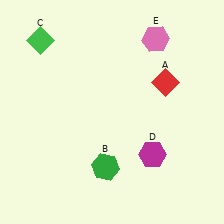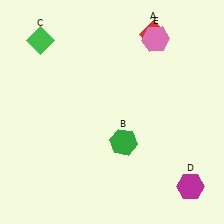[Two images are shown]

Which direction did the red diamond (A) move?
The red diamond (A) moved up.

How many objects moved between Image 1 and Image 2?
3 objects moved between the two images.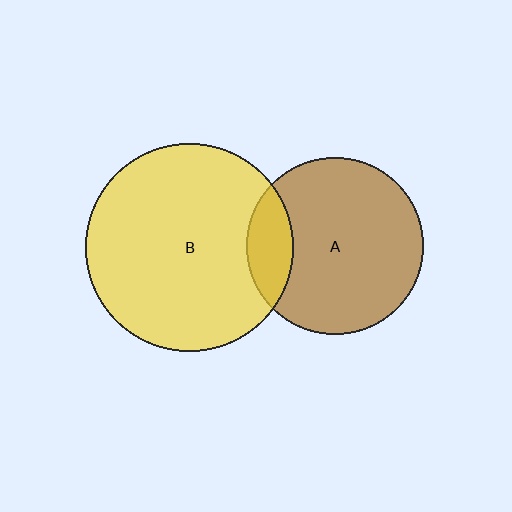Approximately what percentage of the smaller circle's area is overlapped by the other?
Approximately 15%.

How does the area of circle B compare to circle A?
Approximately 1.4 times.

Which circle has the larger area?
Circle B (yellow).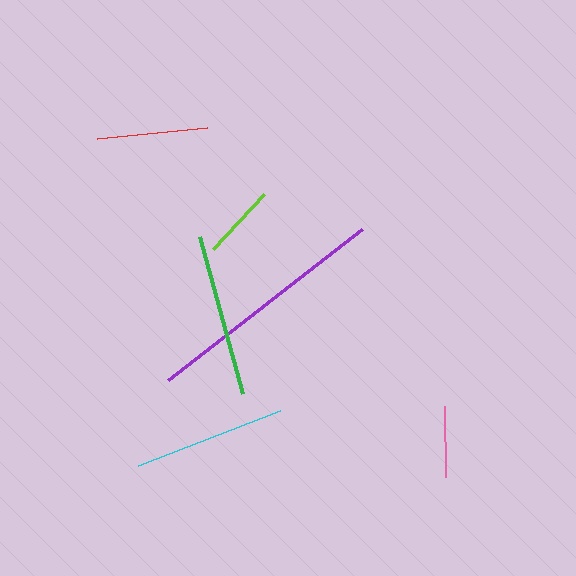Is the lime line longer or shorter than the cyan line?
The cyan line is longer than the lime line.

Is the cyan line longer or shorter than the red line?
The cyan line is longer than the red line.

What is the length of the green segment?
The green segment is approximately 163 pixels long.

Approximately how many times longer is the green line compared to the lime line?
The green line is approximately 2.2 times the length of the lime line.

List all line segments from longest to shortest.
From longest to shortest: purple, green, cyan, red, lime, pink.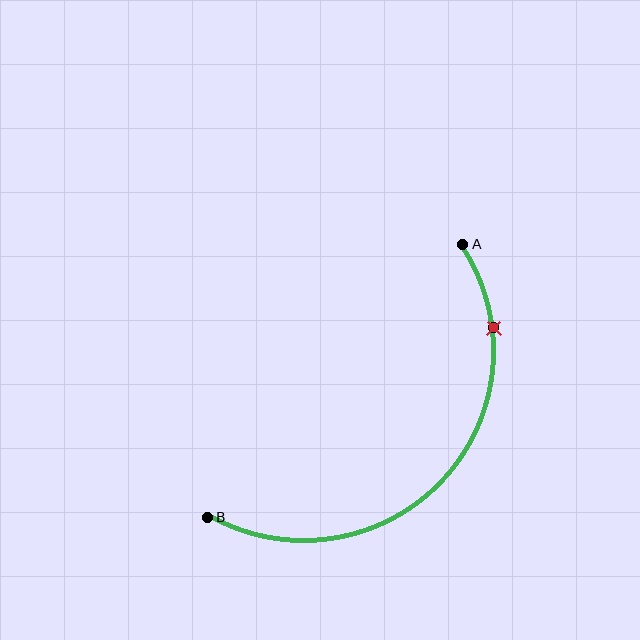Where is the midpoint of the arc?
The arc midpoint is the point on the curve farthest from the straight line joining A and B. It sits below and to the right of that line.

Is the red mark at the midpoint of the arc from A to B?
No. The red mark lies on the arc but is closer to endpoint A. The arc midpoint would be at the point on the curve equidistant along the arc from both A and B.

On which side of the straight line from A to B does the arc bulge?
The arc bulges below and to the right of the straight line connecting A and B.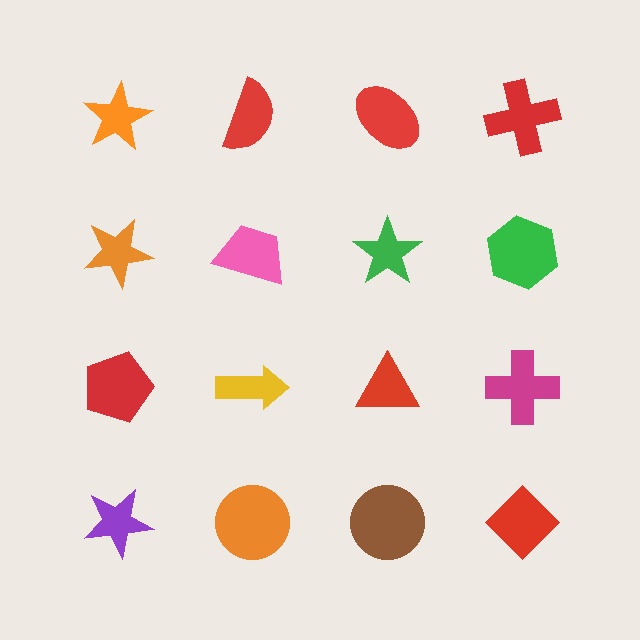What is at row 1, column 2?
A red semicircle.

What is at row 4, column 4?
A red diamond.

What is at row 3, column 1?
A red pentagon.